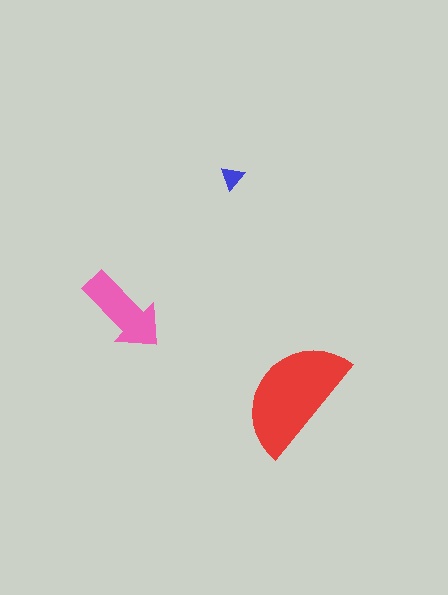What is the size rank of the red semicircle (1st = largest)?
1st.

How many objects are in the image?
There are 3 objects in the image.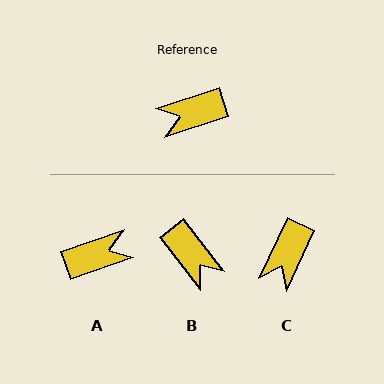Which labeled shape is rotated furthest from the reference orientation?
A, about 179 degrees away.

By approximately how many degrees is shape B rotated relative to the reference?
Approximately 110 degrees counter-clockwise.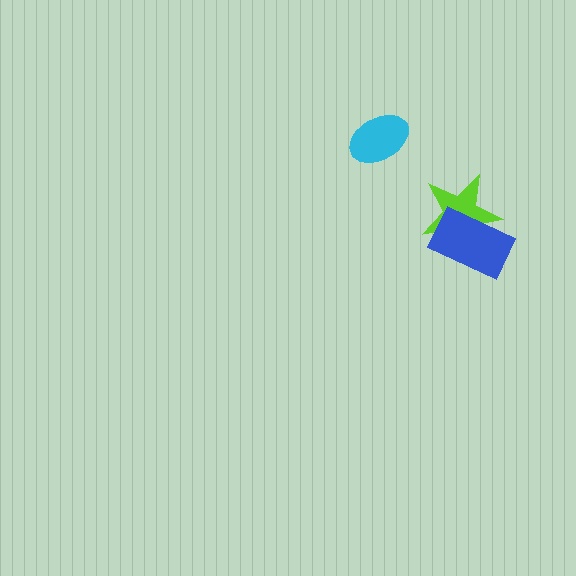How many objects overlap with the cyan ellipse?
0 objects overlap with the cyan ellipse.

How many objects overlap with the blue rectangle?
1 object overlaps with the blue rectangle.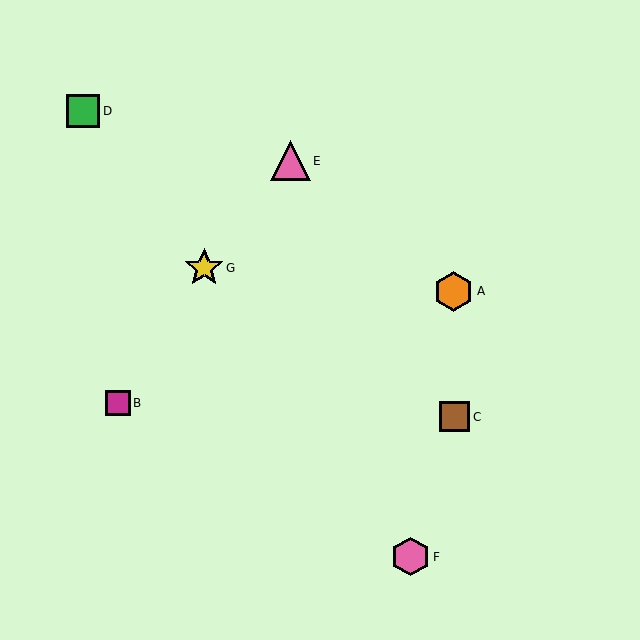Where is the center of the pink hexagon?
The center of the pink hexagon is at (410, 557).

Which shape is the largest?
The pink triangle (labeled E) is the largest.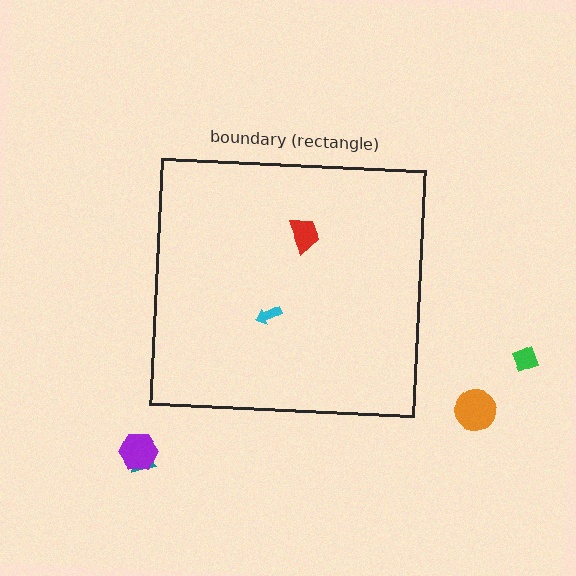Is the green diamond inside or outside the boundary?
Outside.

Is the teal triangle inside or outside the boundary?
Outside.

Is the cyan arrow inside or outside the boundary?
Inside.